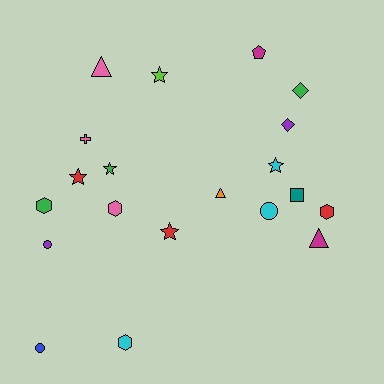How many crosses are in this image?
There is 1 cross.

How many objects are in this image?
There are 20 objects.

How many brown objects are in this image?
There are no brown objects.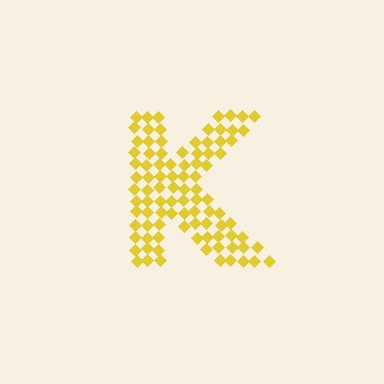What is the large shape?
The large shape is the letter K.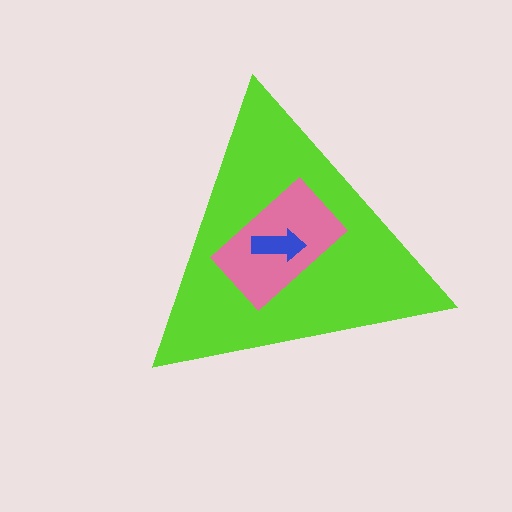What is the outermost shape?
The lime triangle.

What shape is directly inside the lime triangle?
The pink rectangle.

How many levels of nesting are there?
3.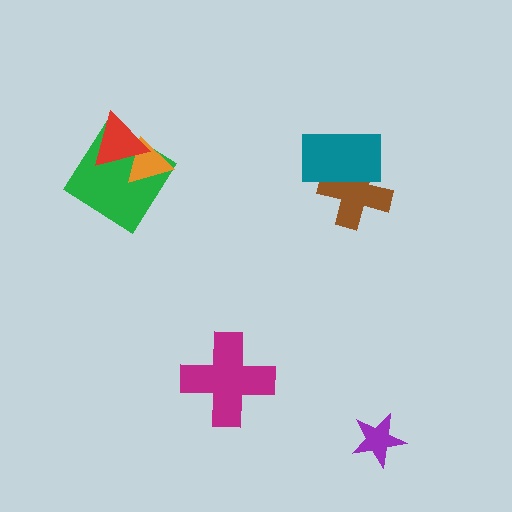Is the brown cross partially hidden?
Yes, it is partially covered by another shape.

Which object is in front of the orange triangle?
The red triangle is in front of the orange triangle.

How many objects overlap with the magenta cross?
0 objects overlap with the magenta cross.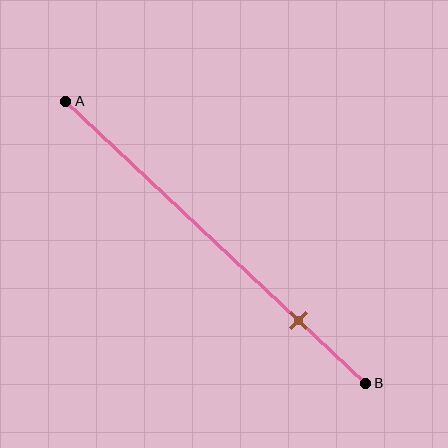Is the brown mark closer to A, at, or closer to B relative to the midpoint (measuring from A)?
The brown mark is closer to point B than the midpoint of segment AB.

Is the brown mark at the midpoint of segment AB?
No, the mark is at about 80% from A, not at the 50% midpoint.